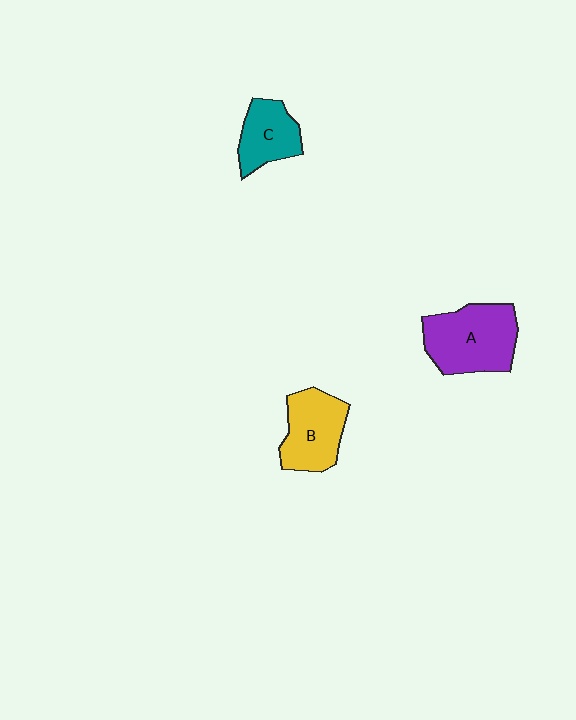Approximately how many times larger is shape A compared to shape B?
Approximately 1.3 times.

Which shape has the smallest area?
Shape C (teal).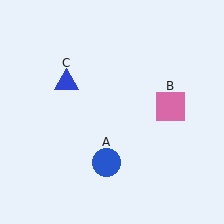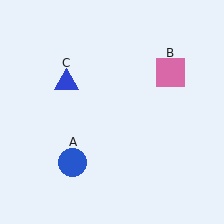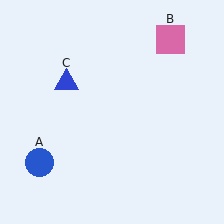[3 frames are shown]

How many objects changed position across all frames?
2 objects changed position: blue circle (object A), pink square (object B).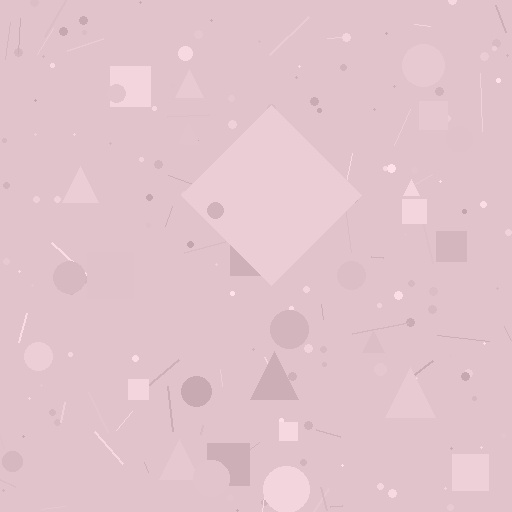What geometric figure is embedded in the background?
A diamond is embedded in the background.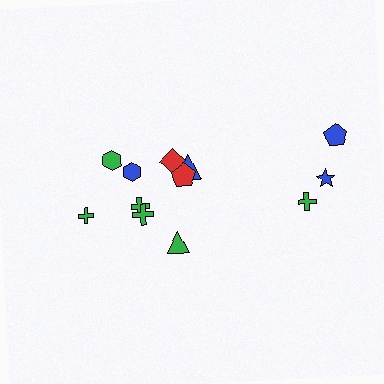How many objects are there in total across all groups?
There are 12 objects.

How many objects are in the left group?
There are 8 objects.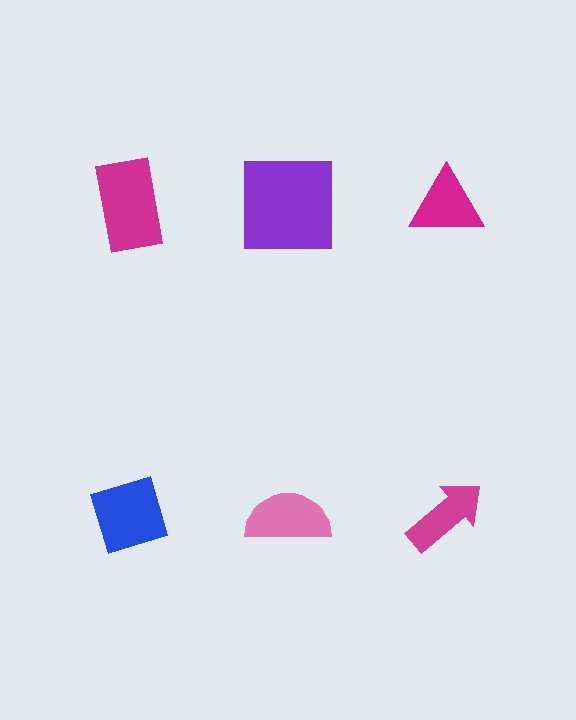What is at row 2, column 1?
A blue diamond.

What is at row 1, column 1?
A magenta rectangle.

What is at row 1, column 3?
A magenta triangle.